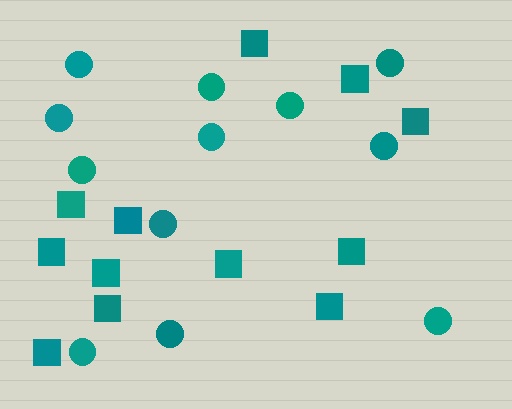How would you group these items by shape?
There are 2 groups: one group of circles (12) and one group of squares (12).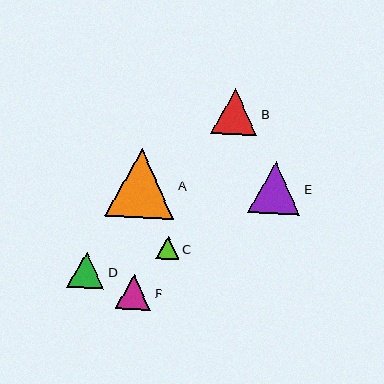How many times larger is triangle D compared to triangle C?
Triangle D is approximately 1.6 times the size of triangle C.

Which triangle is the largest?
Triangle A is the largest with a size of approximately 70 pixels.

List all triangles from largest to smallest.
From largest to smallest: A, E, B, D, F, C.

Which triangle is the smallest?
Triangle C is the smallest with a size of approximately 23 pixels.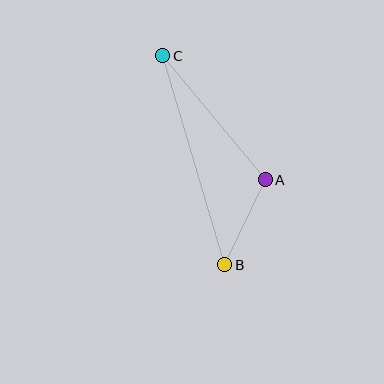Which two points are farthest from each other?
Points B and C are farthest from each other.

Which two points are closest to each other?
Points A and B are closest to each other.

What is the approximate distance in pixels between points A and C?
The distance between A and C is approximately 161 pixels.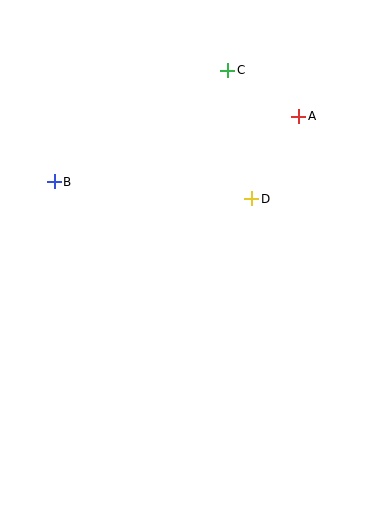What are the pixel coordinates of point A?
Point A is at (299, 116).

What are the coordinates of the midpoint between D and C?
The midpoint between D and C is at (240, 134).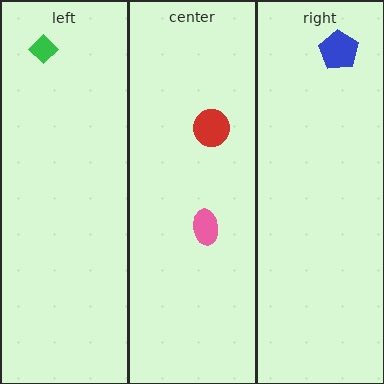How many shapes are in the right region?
1.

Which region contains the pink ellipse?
The center region.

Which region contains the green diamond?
The left region.